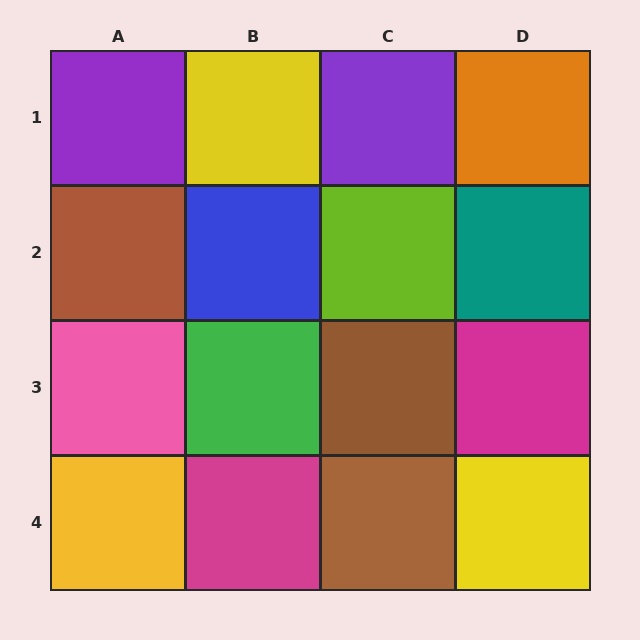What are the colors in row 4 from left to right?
Yellow, magenta, brown, yellow.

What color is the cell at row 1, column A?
Purple.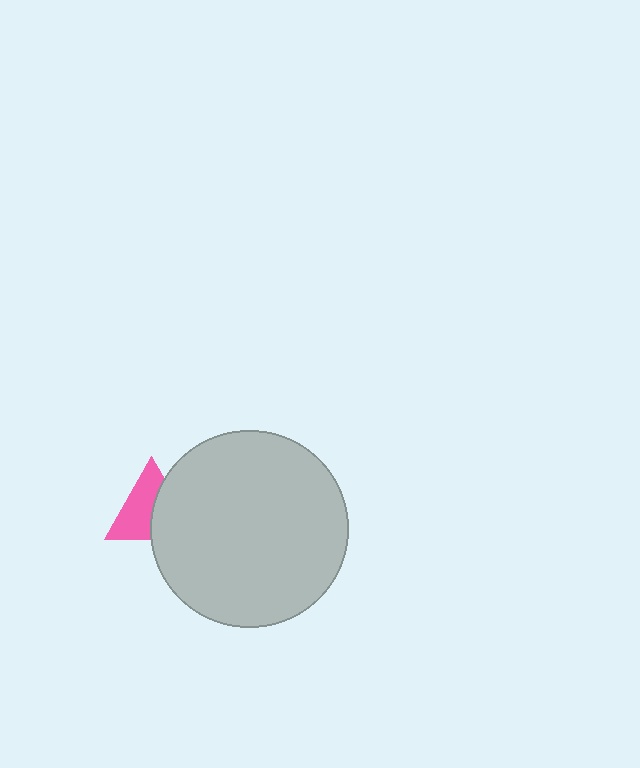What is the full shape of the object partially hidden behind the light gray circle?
The partially hidden object is a pink triangle.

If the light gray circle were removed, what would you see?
You would see the complete pink triangle.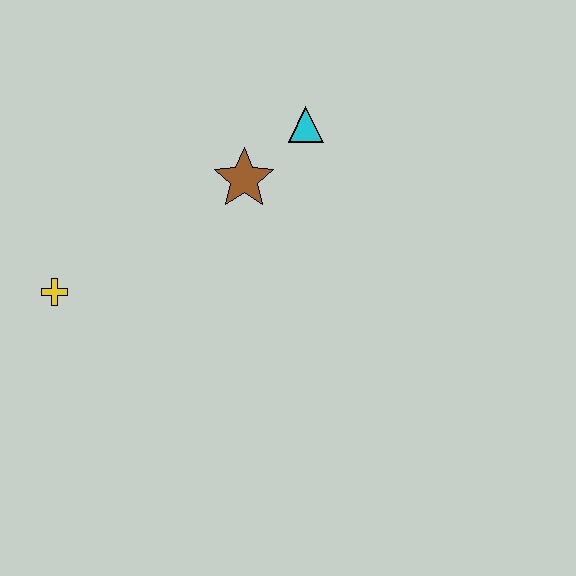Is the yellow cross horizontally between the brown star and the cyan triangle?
No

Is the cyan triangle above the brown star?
Yes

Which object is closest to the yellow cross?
The brown star is closest to the yellow cross.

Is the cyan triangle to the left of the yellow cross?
No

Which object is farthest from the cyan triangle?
The yellow cross is farthest from the cyan triangle.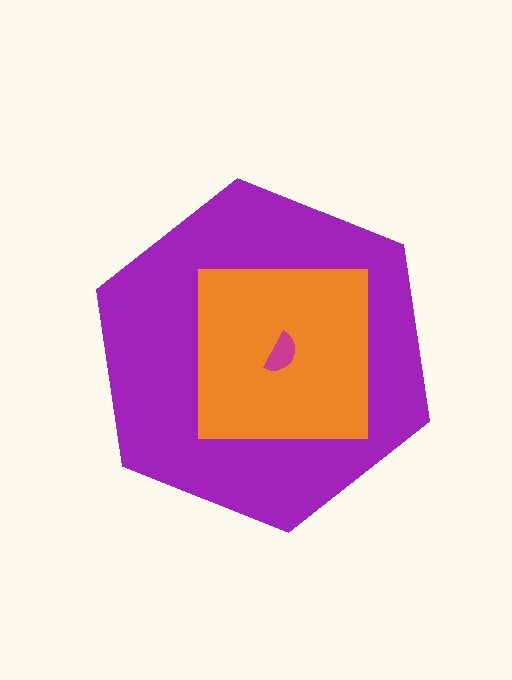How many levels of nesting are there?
3.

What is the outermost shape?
The purple hexagon.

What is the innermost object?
The magenta semicircle.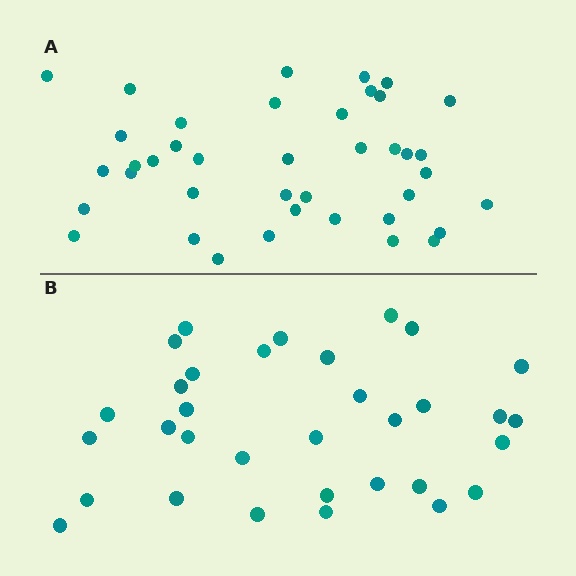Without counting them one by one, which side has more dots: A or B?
Region A (the top region) has more dots.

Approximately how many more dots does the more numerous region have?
Region A has roughly 8 or so more dots than region B.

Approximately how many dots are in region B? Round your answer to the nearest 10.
About 30 dots. (The exact count is 33, which rounds to 30.)